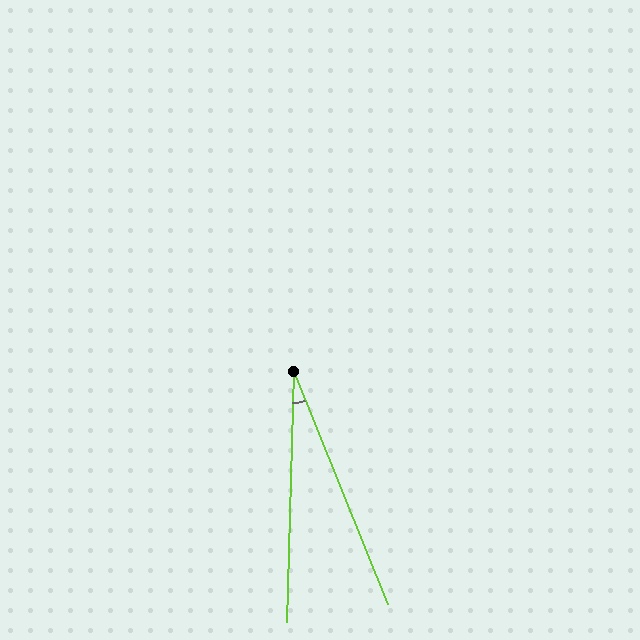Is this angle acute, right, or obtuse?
It is acute.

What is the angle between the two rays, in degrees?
Approximately 23 degrees.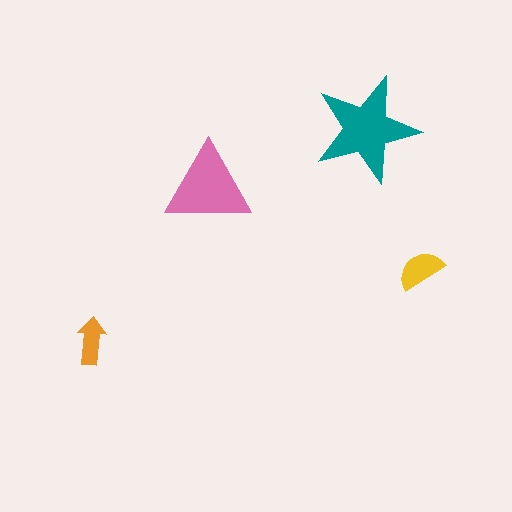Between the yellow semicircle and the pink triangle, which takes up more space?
The pink triangle.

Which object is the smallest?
The orange arrow.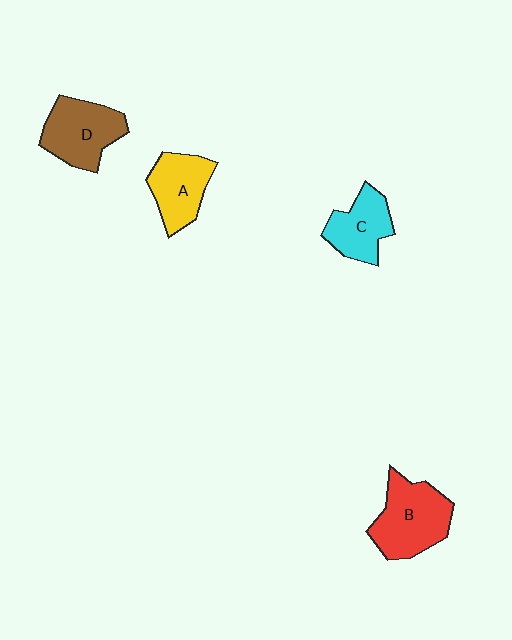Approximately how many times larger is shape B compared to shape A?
Approximately 1.4 times.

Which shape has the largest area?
Shape B (red).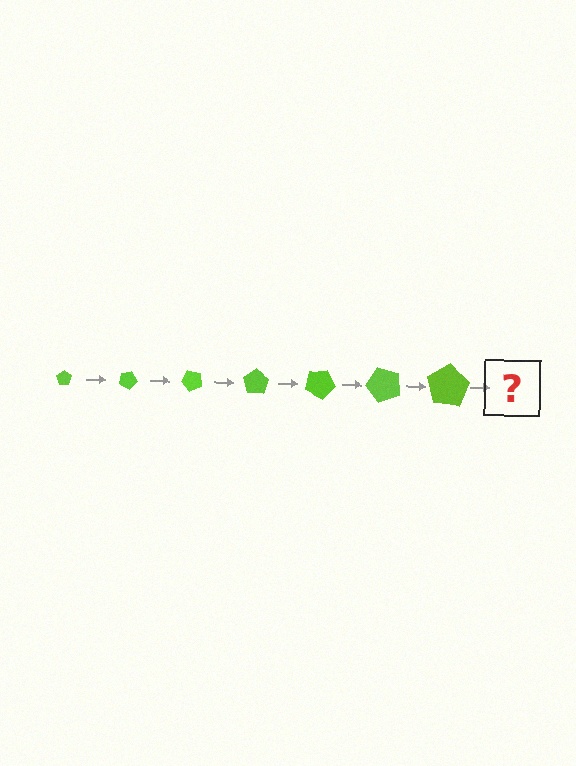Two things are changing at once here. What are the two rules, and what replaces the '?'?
The two rules are that the pentagon grows larger each step and it rotates 25 degrees each step. The '?' should be a pentagon, larger than the previous one and rotated 175 degrees from the start.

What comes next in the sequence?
The next element should be a pentagon, larger than the previous one and rotated 175 degrees from the start.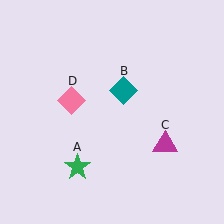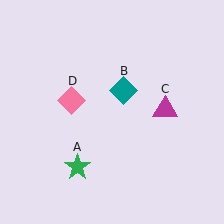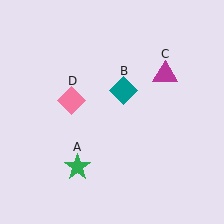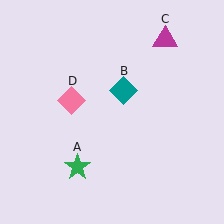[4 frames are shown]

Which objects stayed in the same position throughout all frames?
Green star (object A) and teal diamond (object B) and pink diamond (object D) remained stationary.